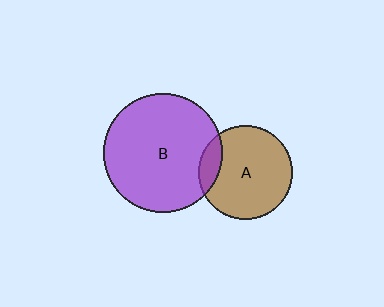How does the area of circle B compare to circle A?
Approximately 1.6 times.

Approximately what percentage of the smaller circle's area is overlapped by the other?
Approximately 15%.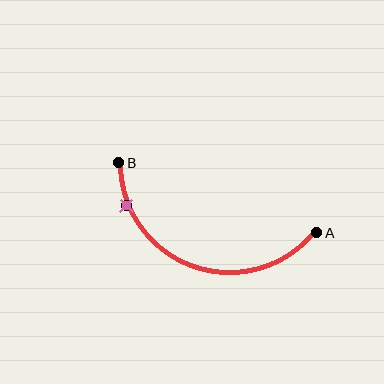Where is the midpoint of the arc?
The arc midpoint is the point on the curve farthest from the straight line joining A and B. It sits below that line.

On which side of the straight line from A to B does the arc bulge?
The arc bulges below the straight line connecting A and B.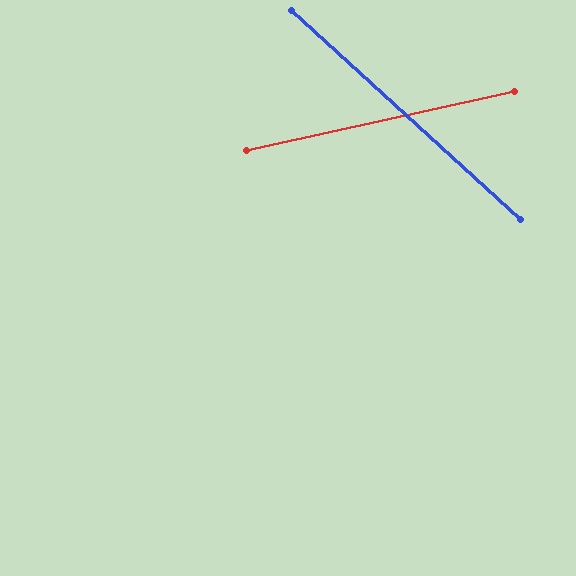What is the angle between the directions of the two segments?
Approximately 55 degrees.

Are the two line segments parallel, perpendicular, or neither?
Neither parallel nor perpendicular — they differ by about 55°.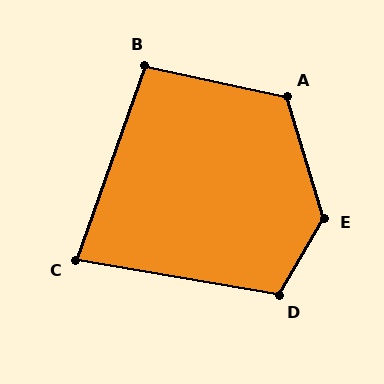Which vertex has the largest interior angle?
E, at approximately 132 degrees.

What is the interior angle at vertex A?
Approximately 119 degrees (obtuse).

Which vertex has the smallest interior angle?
C, at approximately 80 degrees.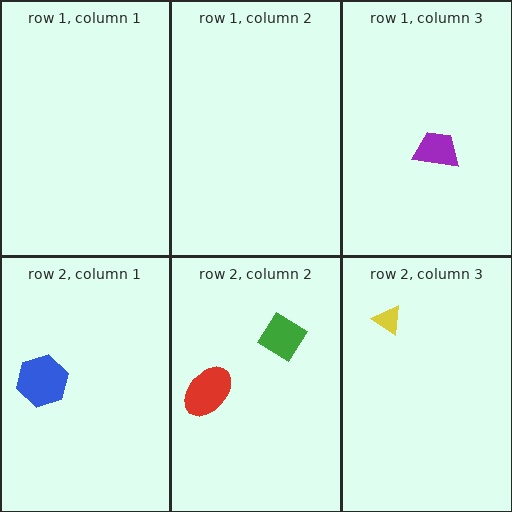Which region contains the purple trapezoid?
The row 1, column 3 region.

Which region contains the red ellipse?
The row 2, column 2 region.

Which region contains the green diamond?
The row 2, column 2 region.